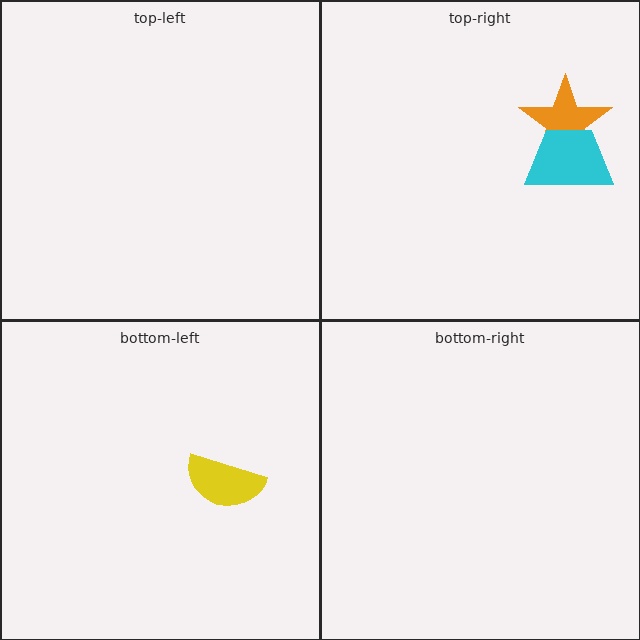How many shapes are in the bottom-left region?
1.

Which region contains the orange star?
The top-right region.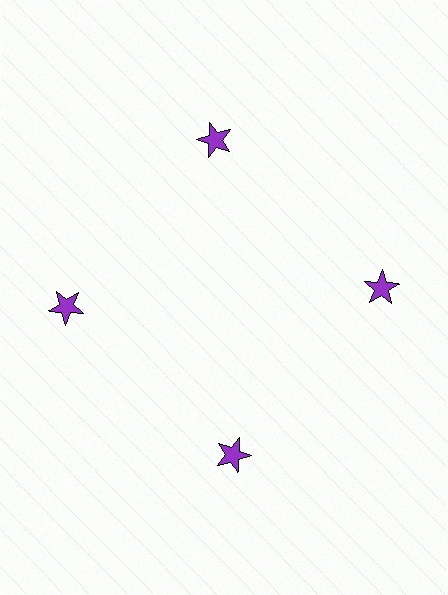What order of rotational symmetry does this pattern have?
This pattern has 4-fold rotational symmetry.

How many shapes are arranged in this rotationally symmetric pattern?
There are 4 shapes, arranged in 4 groups of 1.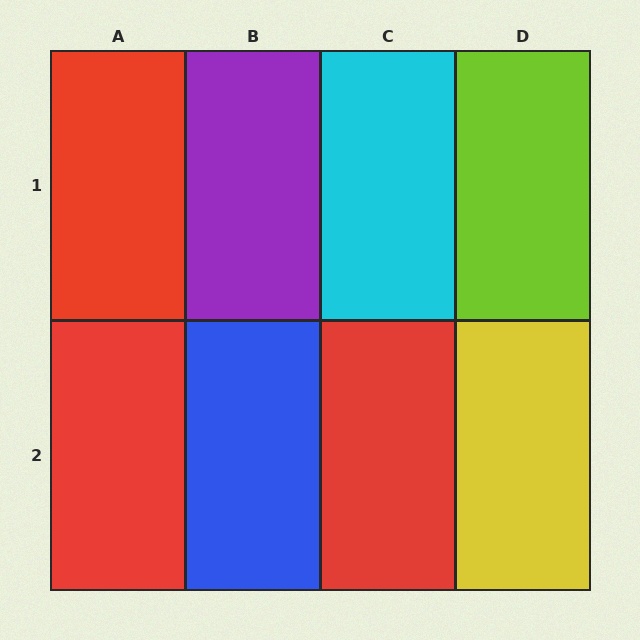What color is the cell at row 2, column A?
Red.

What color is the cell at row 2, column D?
Yellow.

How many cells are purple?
1 cell is purple.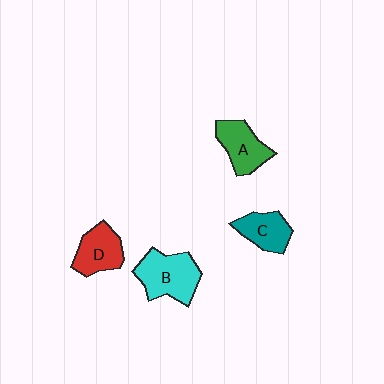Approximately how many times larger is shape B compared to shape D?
Approximately 1.3 times.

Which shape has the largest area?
Shape B (cyan).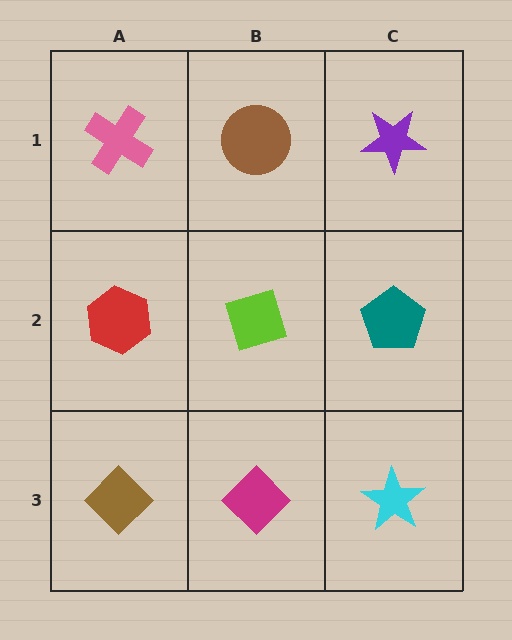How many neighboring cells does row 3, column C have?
2.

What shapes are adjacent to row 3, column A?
A red hexagon (row 2, column A), a magenta diamond (row 3, column B).